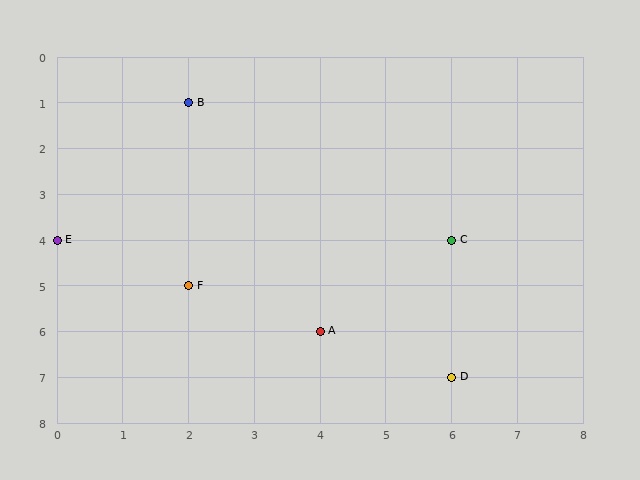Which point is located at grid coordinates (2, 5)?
Point F is at (2, 5).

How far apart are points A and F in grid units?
Points A and F are 2 columns and 1 row apart (about 2.2 grid units diagonally).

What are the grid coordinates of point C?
Point C is at grid coordinates (6, 4).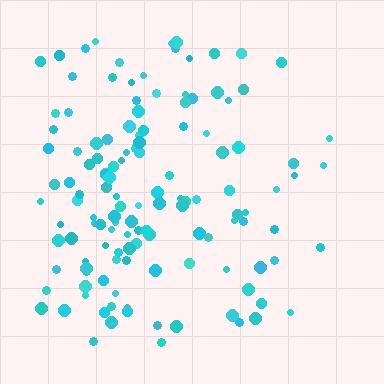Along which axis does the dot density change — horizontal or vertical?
Horizontal.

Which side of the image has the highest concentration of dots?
The left.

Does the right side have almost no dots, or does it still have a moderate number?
Still a moderate number, just noticeably fewer than the left.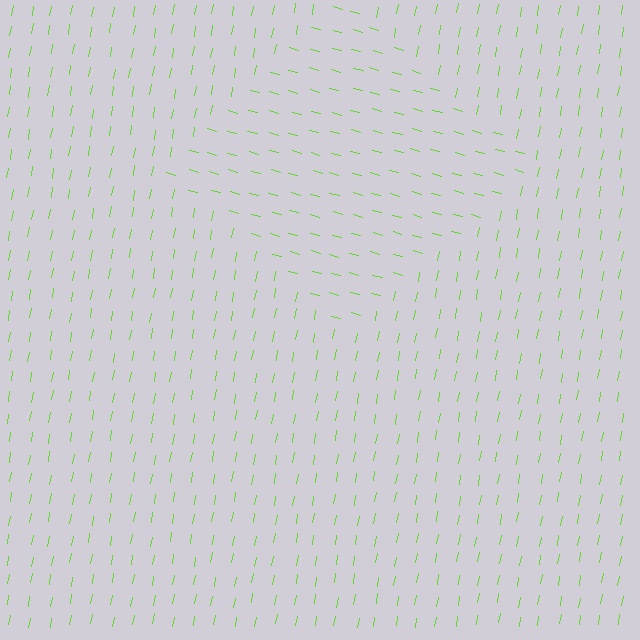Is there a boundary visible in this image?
Yes, there is a texture boundary formed by a change in line orientation.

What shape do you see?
I see a diamond.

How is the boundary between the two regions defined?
The boundary is defined purely by a change in line orientation (approximately 85 degrees difference). All lines are the same color and thickness.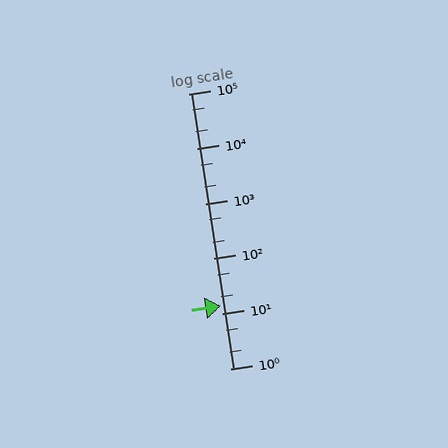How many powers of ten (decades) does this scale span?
The scale spans 5 decades, from 1 to 100000.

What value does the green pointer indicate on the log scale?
The pointer indicates approximately 14.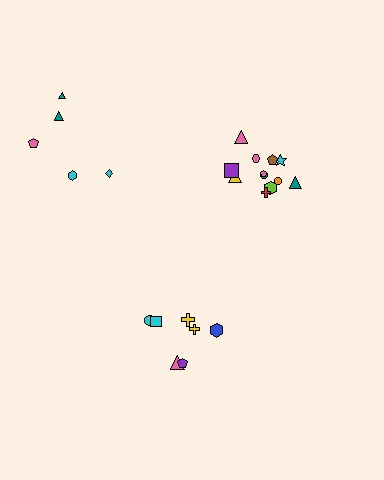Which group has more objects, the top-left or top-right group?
The top-right group.